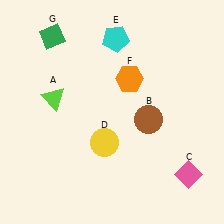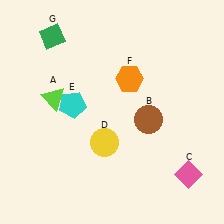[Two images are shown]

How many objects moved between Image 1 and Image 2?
1 object moved between the two images.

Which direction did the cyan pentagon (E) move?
The cyan pentagon (E) moved down.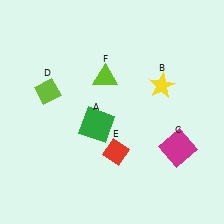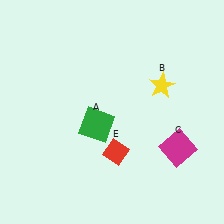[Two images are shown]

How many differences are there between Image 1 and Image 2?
There are 2 differences between the two images.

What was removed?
The lime triangle (F), the lime diamond (D) were removed in Image 2.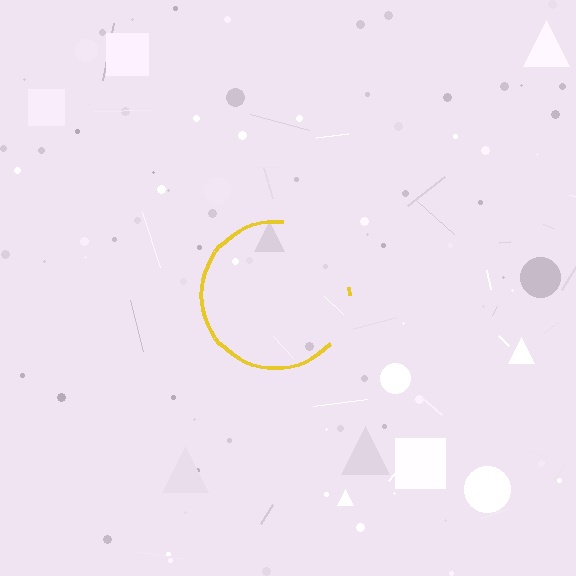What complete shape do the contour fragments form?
The contour fragments form a circle.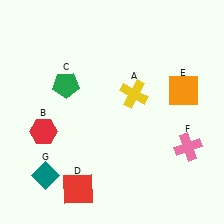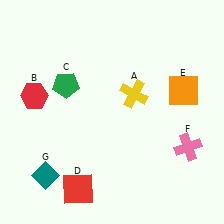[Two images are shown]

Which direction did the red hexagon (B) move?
The red hexagon (B) moved up.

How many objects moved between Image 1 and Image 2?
1 object moved between the two images.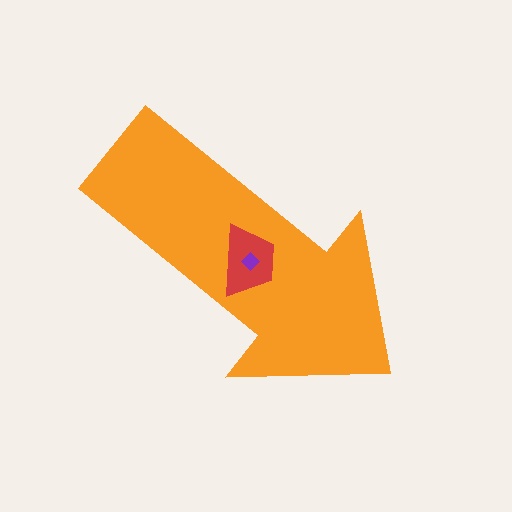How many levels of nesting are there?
3.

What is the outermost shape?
The orange arrow.